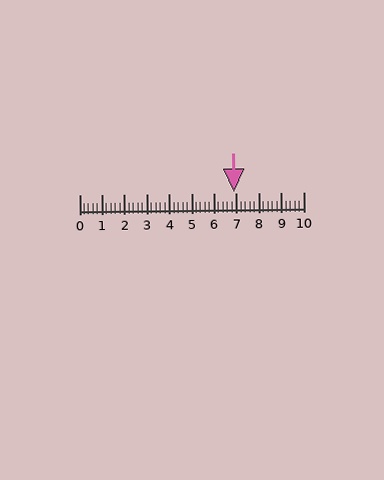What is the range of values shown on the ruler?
The ruler shows values from 0 to 10.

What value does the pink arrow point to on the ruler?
The pink arrow points to approximately 6.9.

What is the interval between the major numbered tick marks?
The major tick marks are spaced 1 units apart.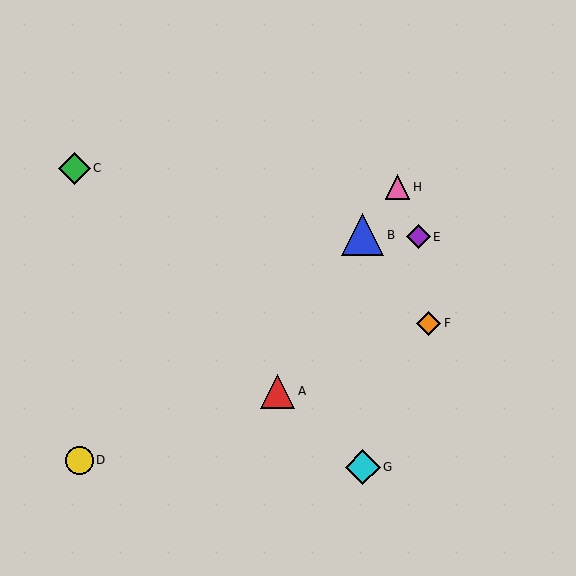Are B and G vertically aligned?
Yes, both are at x≈363.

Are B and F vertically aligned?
No, B is at x≈363 and F is at x≈429.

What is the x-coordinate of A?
Object A is at x≈278.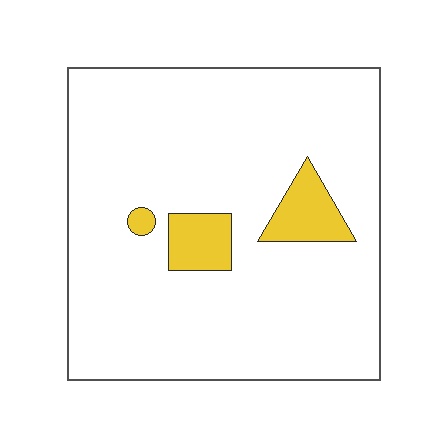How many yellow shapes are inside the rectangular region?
3.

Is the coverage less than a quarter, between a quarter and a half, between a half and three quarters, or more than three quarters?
Less than a quarter.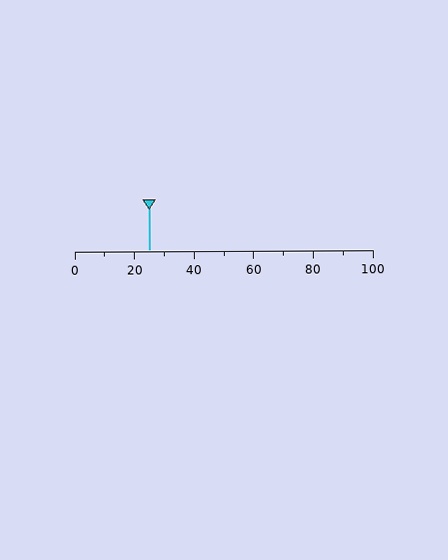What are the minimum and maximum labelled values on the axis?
The axis runs from 0 to 100.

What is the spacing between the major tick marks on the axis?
The major ticks are spaced 20 apart.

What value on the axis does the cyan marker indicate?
The marker indicates approximately 25.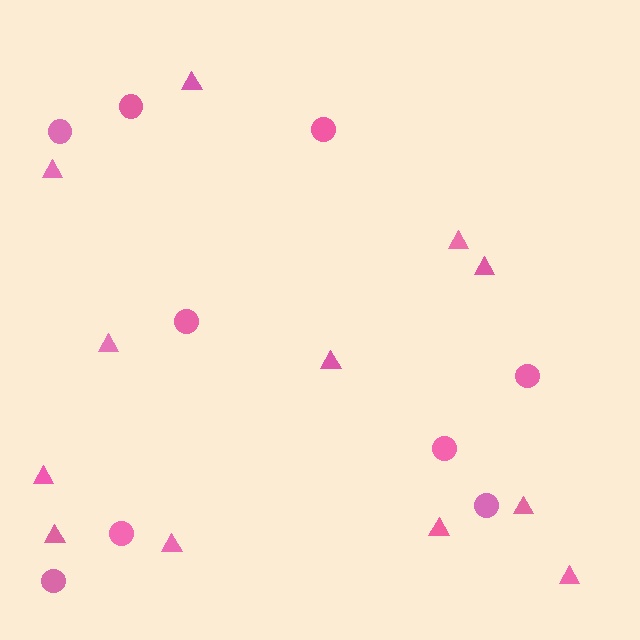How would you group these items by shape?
There are 2 groups: one group of triangles (12) and one group of circles (9).